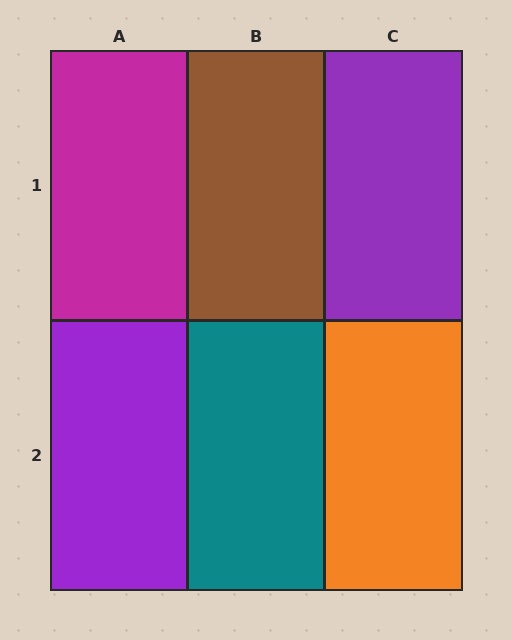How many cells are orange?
1 cell is orange.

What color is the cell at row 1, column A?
Magenta.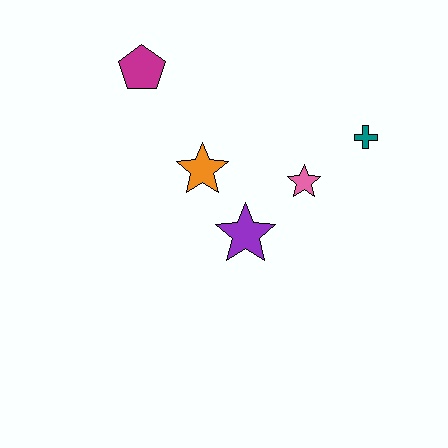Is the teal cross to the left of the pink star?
No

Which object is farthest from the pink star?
The magenta pentagon is farthest from the pink star.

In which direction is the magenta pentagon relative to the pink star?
The magenta pentagon is to the left of the pink star.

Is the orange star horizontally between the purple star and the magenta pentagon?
Yes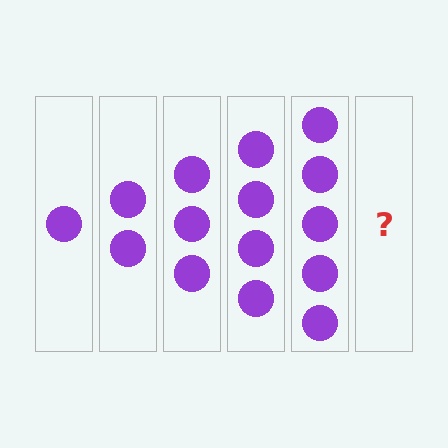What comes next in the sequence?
The next element should be 6 circles.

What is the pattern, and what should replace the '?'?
The pattern is that each step adds one more circle. The '?' should be 6 circles.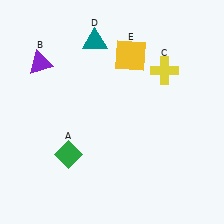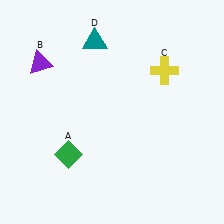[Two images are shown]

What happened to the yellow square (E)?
The yellow square (E) was removed in Image 2. It was in the top-right area of Image 1.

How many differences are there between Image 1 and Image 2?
There is 1 difference between the two images.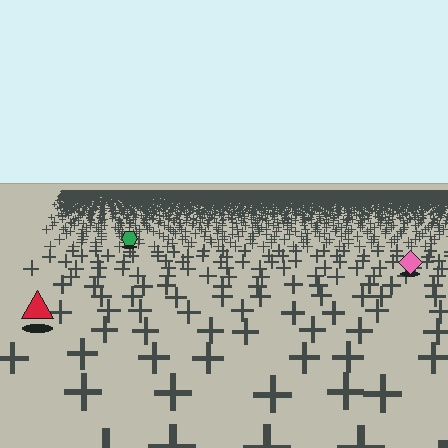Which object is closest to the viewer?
The red triangle is closest. The texture marks near it are larger and more spread out.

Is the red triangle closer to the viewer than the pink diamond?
Yes. The red triangle is closer — you can tell from the texture gradient: the ground texture is coarser near it.